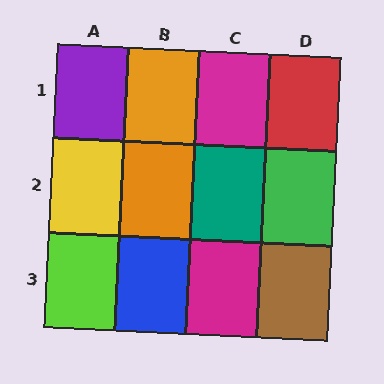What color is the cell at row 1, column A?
Purple.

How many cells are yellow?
1 cell is yellow.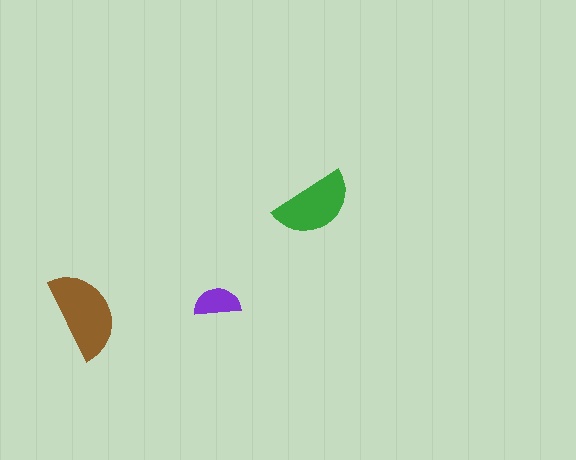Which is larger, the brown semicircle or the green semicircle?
The brown one.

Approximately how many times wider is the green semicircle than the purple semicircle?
About 1.5 times wider.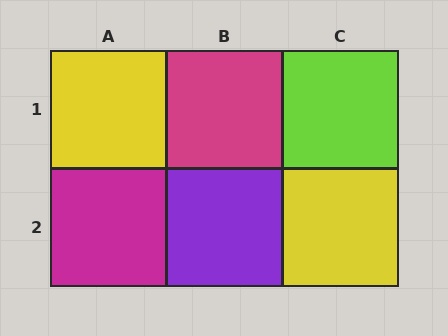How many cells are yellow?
2 cells are yellow.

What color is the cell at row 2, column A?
Magenta.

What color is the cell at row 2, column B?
Purple.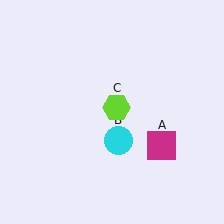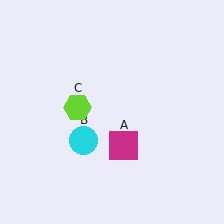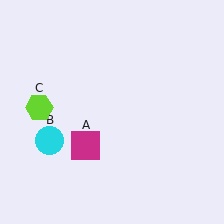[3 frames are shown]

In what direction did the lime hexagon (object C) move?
The lime hexagon (object C) moved left.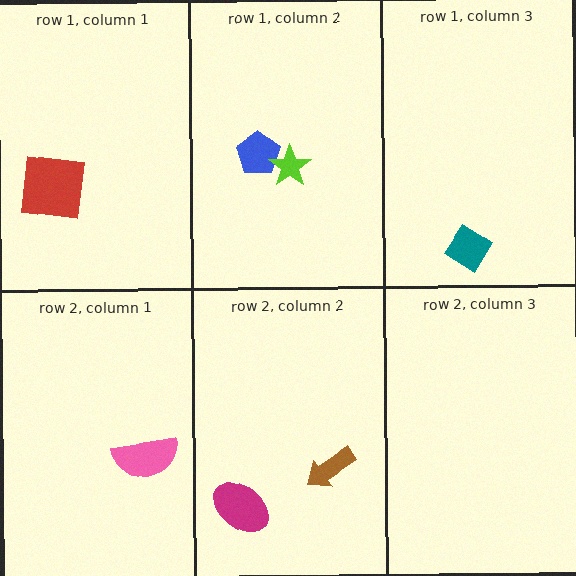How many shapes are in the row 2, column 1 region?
1.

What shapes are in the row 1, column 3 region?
The teal diamond.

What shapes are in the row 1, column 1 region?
The red square.